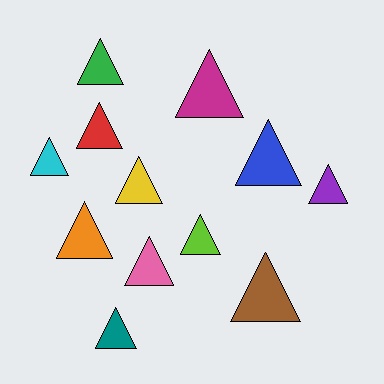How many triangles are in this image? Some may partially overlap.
There are 12 triangles.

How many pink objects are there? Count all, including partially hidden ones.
There is 1 pink object.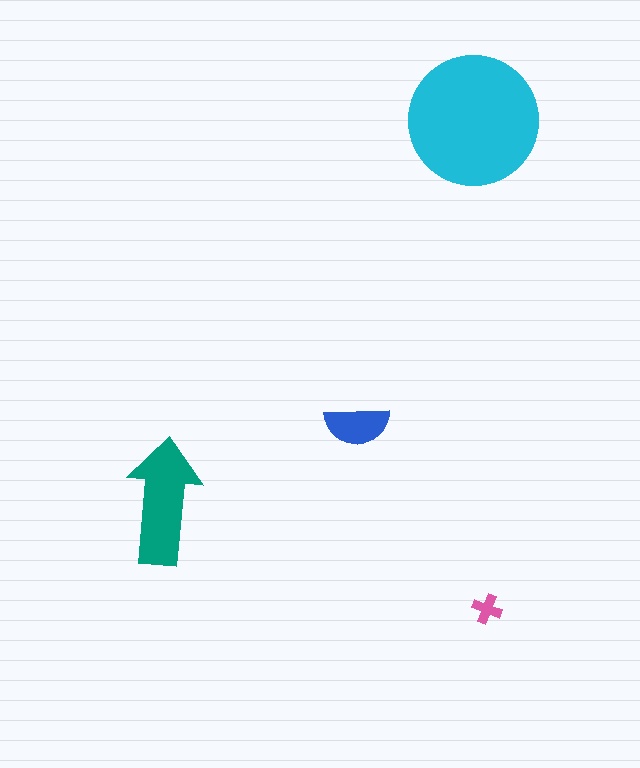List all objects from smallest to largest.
The pink cross, the blue semicircle, the teal arrow, the cyan circle.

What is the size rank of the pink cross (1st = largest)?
4th.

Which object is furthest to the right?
The pink cross is rightmost.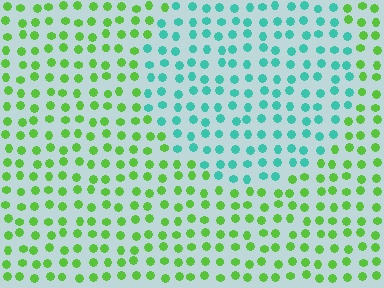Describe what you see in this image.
The image is filled with small lime elements in a uniform arrangement. A circle-shaped region is visible where the elements are tinted to a slightly different hue, forming a subtle color boundary.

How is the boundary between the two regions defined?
The boundary is defined purely by a slight shift in hue (about 63 degrees). Spacing, size, and orientation are identical on both sides.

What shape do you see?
I see a circle.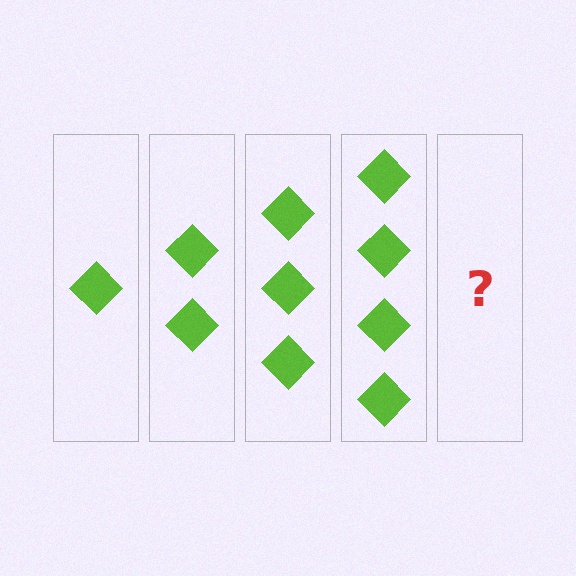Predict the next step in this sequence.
The next step is 5 diamonds.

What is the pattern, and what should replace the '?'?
The pattern is that each step adds one more diamond. The '?' should be 5 diamonds.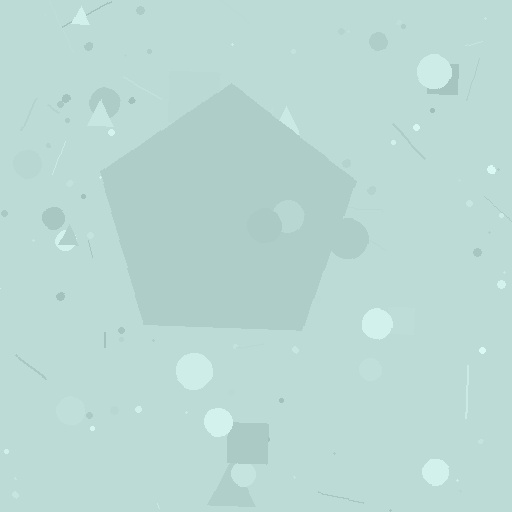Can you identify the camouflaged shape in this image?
The camouflaged shape is a pentagon.